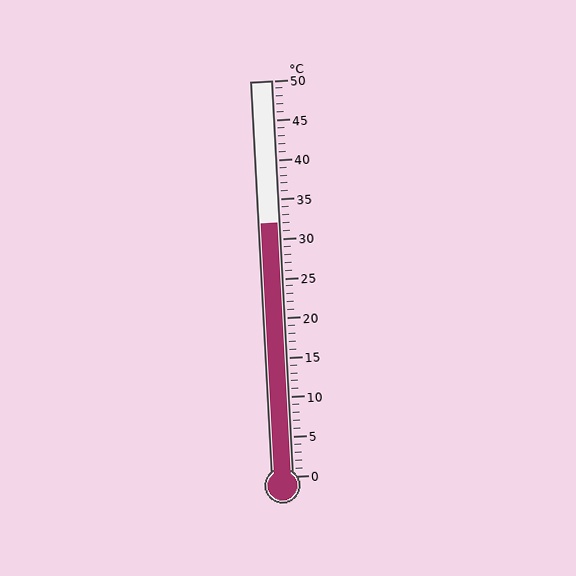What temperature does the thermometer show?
The thermometer shows approximately 32°C.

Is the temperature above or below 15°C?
The temperature is above 15°C.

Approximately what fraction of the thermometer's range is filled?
The thermometer is filled to approximately 65% of its range.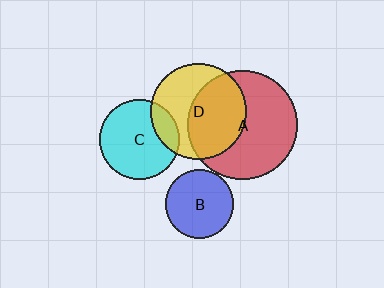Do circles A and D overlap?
Yes.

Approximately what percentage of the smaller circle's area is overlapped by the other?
Approximately 50%.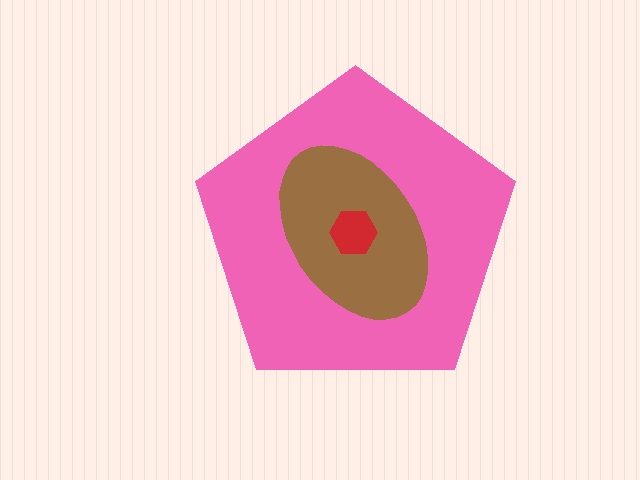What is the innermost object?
The red hexagon.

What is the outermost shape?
The pink pentagon.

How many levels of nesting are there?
3.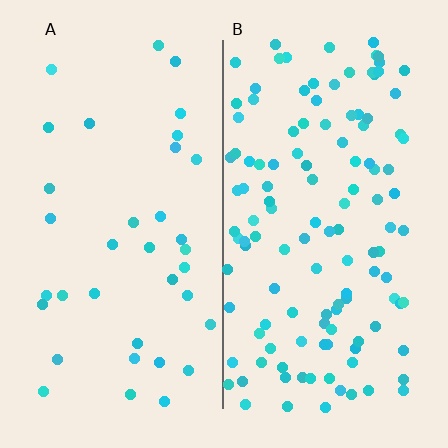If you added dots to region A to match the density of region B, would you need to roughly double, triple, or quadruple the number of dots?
Approximately triple.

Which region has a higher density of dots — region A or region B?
B (the right).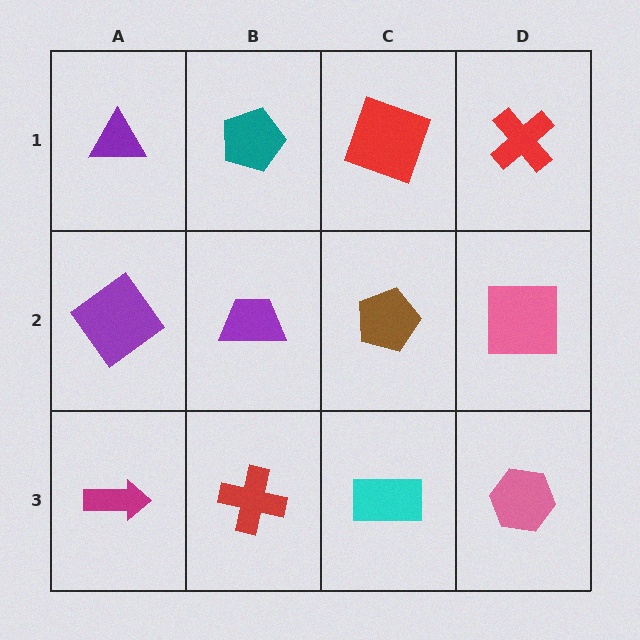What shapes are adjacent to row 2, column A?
A purple triangle (row 1, column A), a magenta arrow (row 3, column A), a purple trapezoid (row 2, column B).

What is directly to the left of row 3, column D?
A cyan rectangle.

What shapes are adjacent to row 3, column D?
A pink square (row 2, column D), a cyan rectangle (row 3, column C).